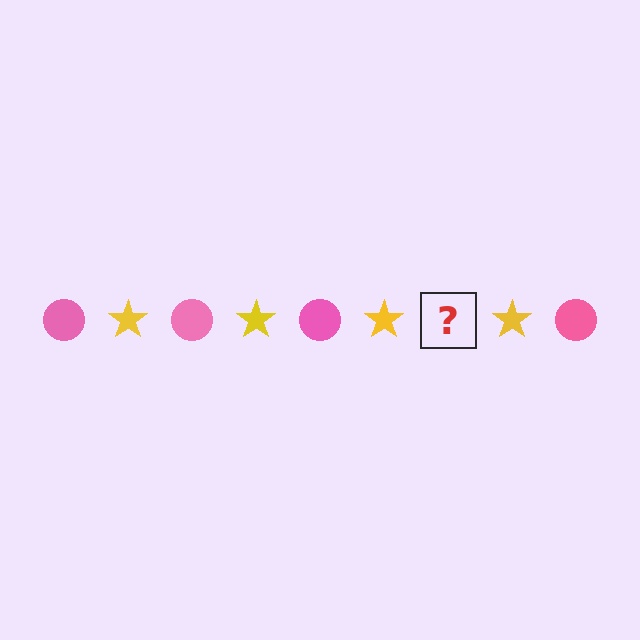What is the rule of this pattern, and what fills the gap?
The rule is that the pattern alternates between pink circle and yellow star. The gap should be filled with a pink circle.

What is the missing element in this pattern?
The missing element is a pink circle.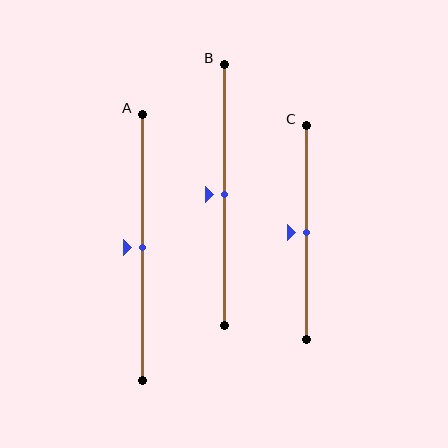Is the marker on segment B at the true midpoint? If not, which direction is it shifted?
Yes, the marker on segment B is at the true midpoint.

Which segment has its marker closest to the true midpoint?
Segment A has its marker closest to the true midpoint.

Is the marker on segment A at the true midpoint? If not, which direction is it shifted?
Yes, the marker on segment A is at the true midpoint.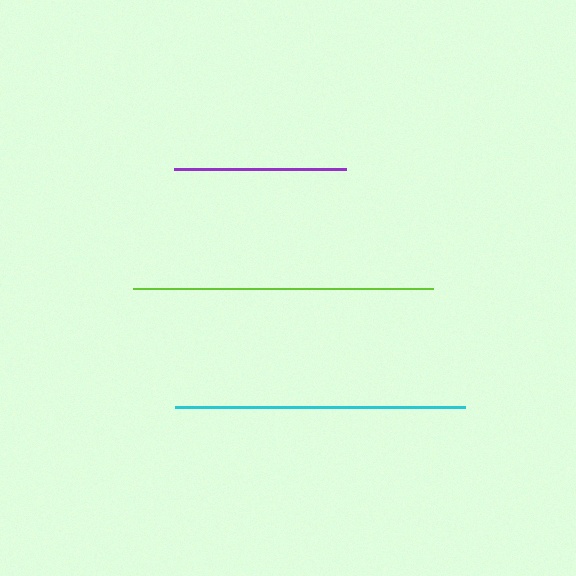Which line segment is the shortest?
The purple line is the shortest at approximately 172 pixels.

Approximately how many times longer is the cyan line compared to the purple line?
The cyan line is approximately 1.7 times the length of the purple line.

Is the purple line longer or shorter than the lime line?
The lime line is longer than the purple line.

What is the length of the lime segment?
The lime segment is approximately 299 pixels long.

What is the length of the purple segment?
The purple segment is approximately 172 pixels long.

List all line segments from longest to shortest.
From longest to shortest: lime, cyan, purple.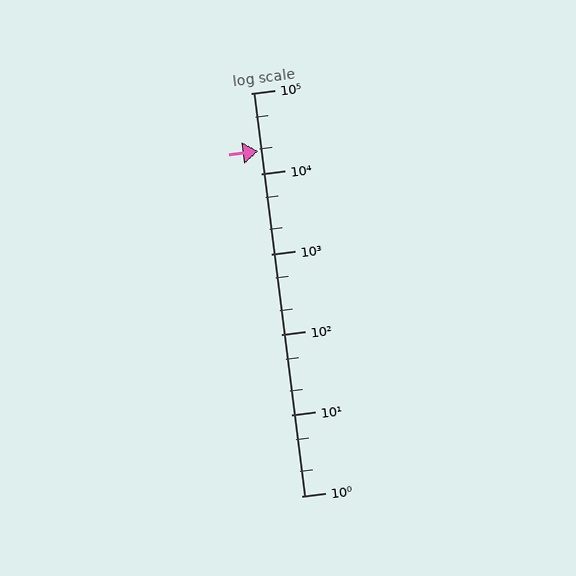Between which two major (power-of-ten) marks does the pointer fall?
The pointer is between 10000 and 100000.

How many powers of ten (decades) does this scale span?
The scale spans 5 decades, from 1 to 100000.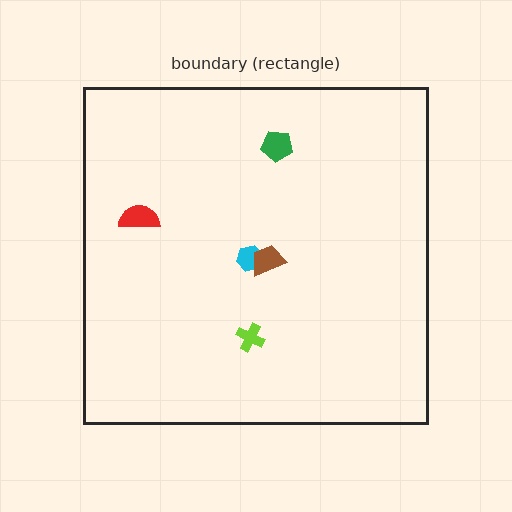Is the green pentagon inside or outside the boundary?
Inside.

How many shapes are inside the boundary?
5 inside, 0 outside.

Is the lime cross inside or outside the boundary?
Inside.